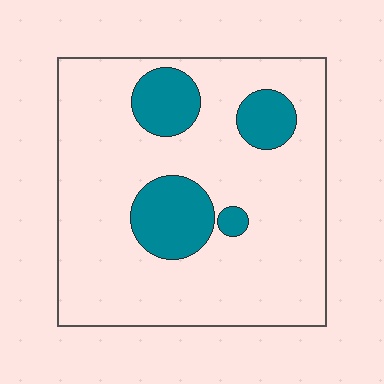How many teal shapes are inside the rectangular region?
4.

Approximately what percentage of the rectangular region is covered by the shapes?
Approximately 20%.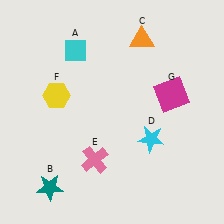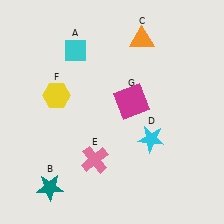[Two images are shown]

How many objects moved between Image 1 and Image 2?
1 object moved between the two images.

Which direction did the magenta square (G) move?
The magenta square (G) moved left.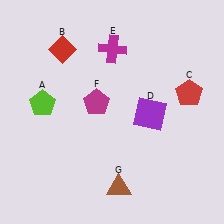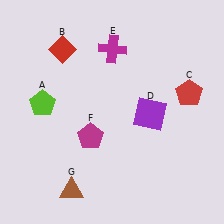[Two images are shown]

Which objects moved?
The objects that moved are: the magenta pentagon (F), the brown triangle (G).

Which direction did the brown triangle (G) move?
The brown triangle (G) moved left.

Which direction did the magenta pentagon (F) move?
The magenta pentagon (F) moved down.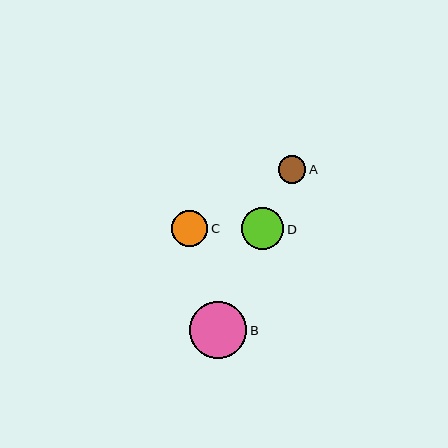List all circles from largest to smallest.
From largest to smallest: B, D, C, A.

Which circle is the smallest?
Circle A is the smallest with a size of approximately 27 pixels.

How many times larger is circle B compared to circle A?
Circle B is approximately 2.1 times the size of circle A.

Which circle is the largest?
Circle B is the largest with a size of approximately 57 pixels.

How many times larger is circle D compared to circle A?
Circle D is approximately 1.6 times the size of circle A.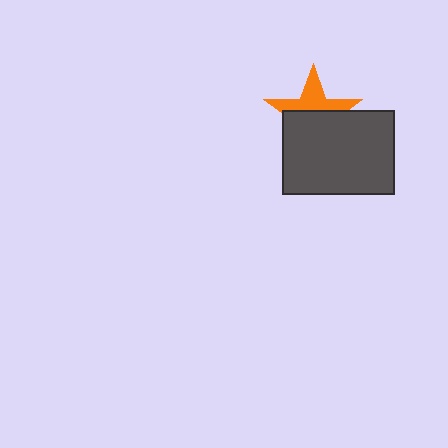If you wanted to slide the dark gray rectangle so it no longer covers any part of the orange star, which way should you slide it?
Slide it down — that is the most direct way to separate the two shapes.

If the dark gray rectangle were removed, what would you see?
You would see the complete orange star.